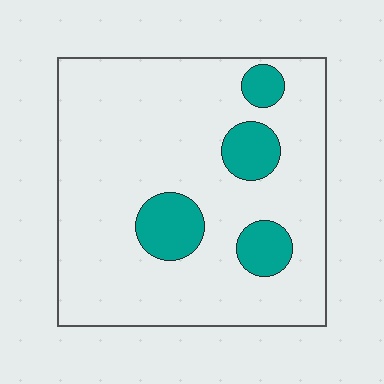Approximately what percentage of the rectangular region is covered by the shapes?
Approximately 15%.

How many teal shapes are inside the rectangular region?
4.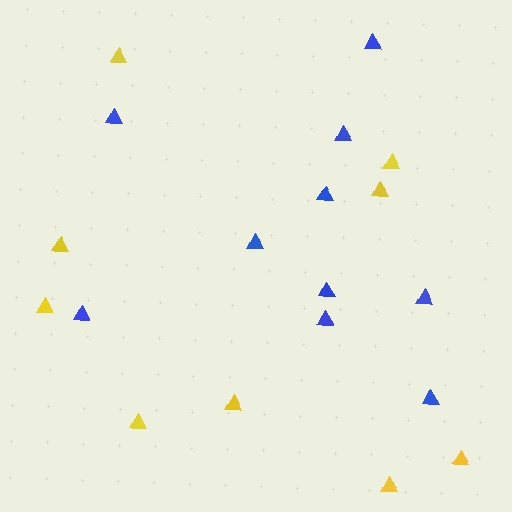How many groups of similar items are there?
There are 2 groups: one group of blue triangles (10) and one group of yellow triangles (9).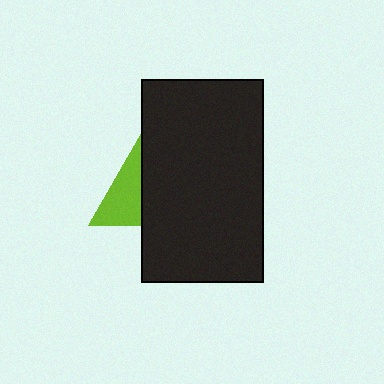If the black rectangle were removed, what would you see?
You would see the complete lime triangle.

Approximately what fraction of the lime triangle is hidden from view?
Roughly 52% of the lime triangle is hidden behind the black rectangle.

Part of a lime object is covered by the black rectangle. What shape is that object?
It is a triangle.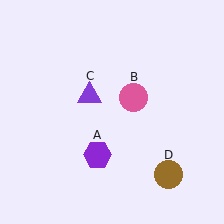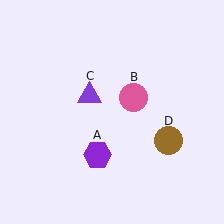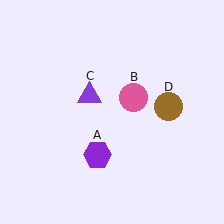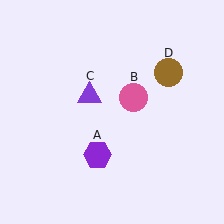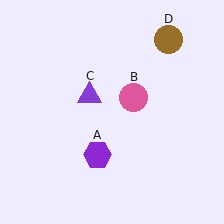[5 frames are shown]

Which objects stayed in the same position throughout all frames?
Purple hexagon (object A) and pink circle (object B) and purple triangle (object C) remained stationary.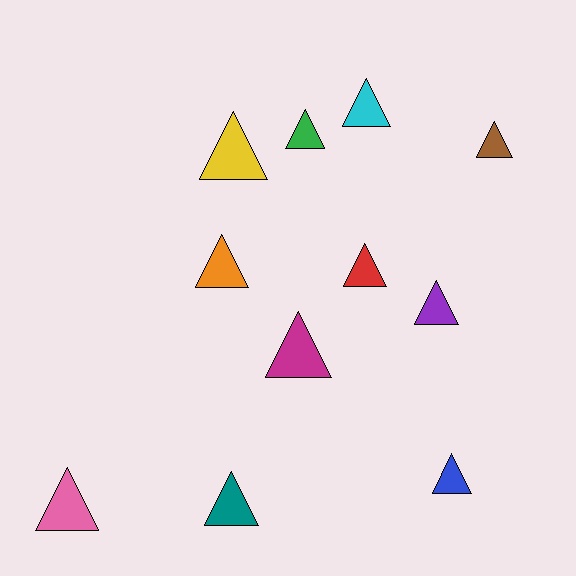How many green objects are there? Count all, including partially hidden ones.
There is 1 green object.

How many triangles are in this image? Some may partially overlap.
There are 11 triangles.